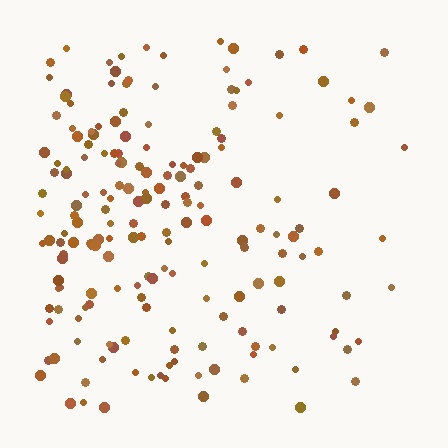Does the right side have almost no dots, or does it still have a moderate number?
Still a moderate number, just noticeably fewer than the left.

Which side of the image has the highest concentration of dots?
The left.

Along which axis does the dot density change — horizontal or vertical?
Horizontal.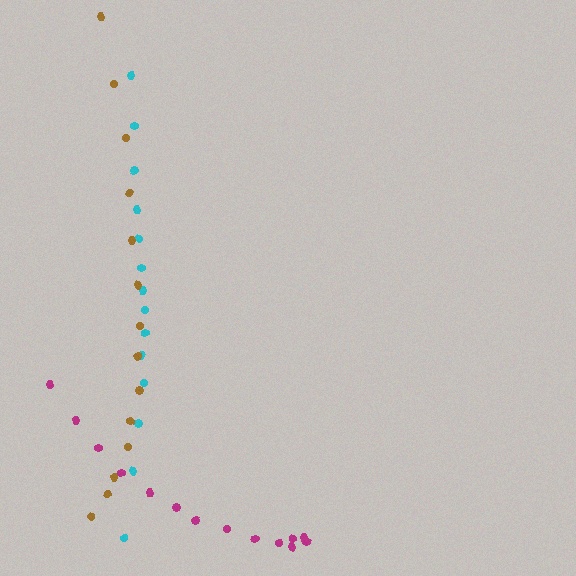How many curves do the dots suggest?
There are 3 distinct paths.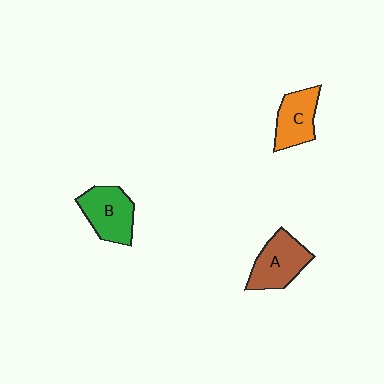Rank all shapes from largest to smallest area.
From largest to smallest: B (green), A (brown), C (orange).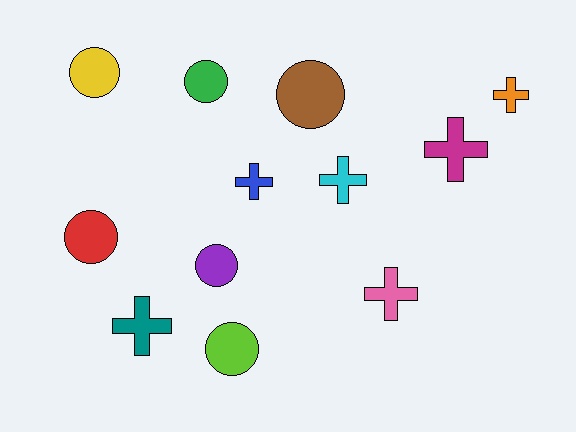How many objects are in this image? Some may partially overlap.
There are 12 objects.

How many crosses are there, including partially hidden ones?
There are 6 crosses.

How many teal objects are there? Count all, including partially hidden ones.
There is 1 teal object.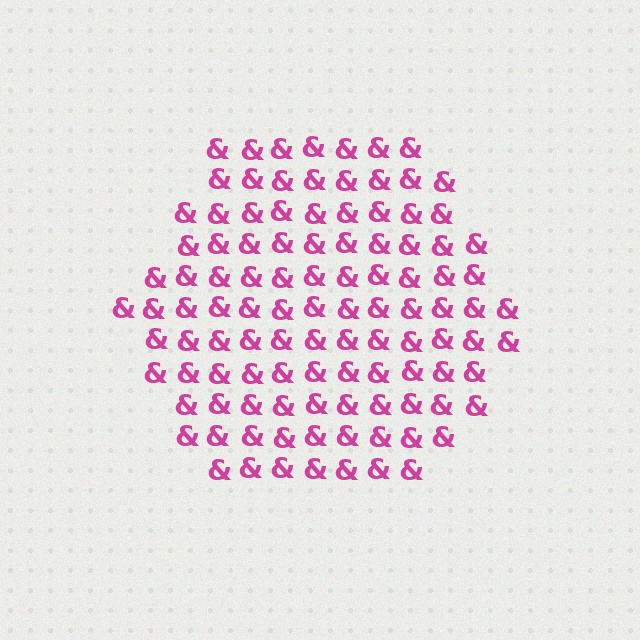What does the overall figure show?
The overall figure shows a hexagon.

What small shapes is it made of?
It is made of small ampersands.